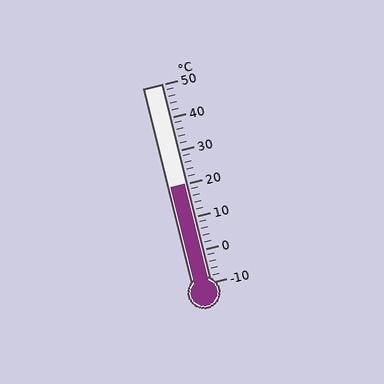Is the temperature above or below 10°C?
The temperature is above 10°C.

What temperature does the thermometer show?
The thermometer shows approximately 20°C.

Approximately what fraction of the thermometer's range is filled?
The thermometer is filled to approximately 50% of its range.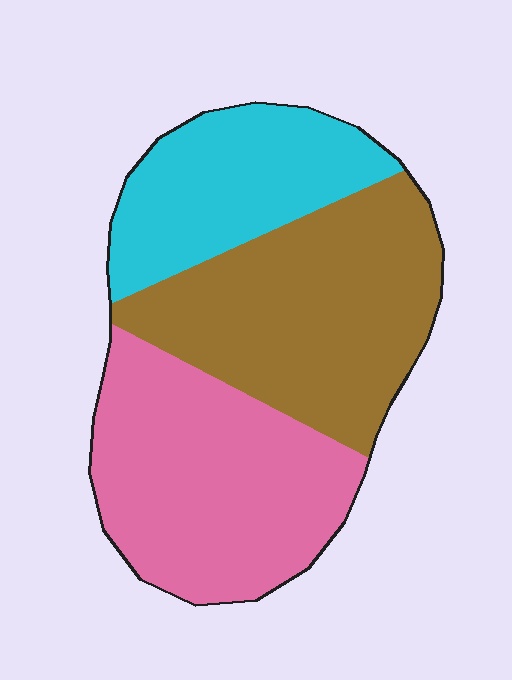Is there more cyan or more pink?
Pink.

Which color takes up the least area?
Cyan, at roughly 25%.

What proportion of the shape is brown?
Brown covers roughly 40% of the shape.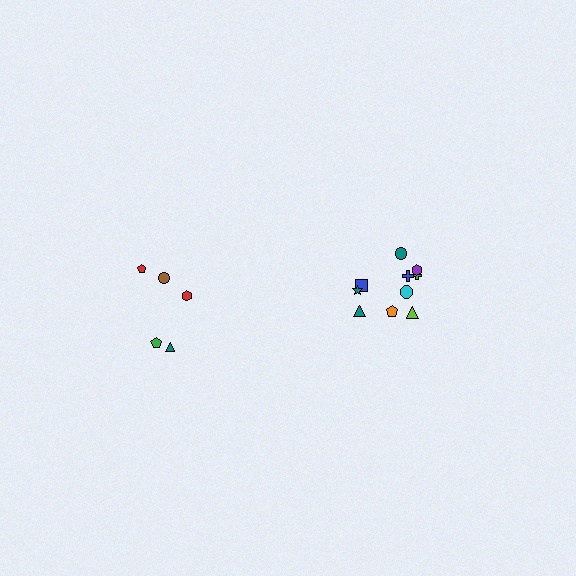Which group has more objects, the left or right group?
The right group.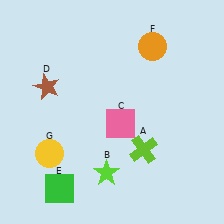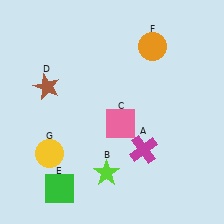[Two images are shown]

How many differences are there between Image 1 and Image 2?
There is 1 difference between the two images.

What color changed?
The cross (A) changed from lime in Image 1 to magenta in Image 2.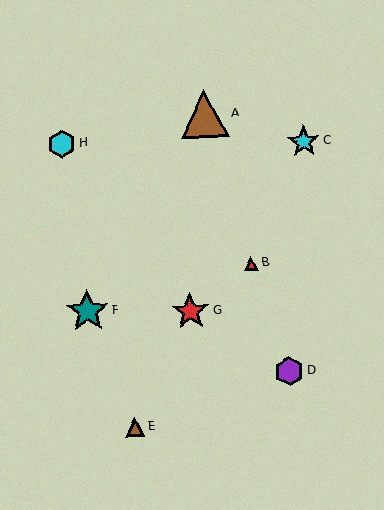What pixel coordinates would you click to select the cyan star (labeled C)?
Click at (304, 141) to select the cyan star C.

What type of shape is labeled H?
Shape H is a cyan hexagon.